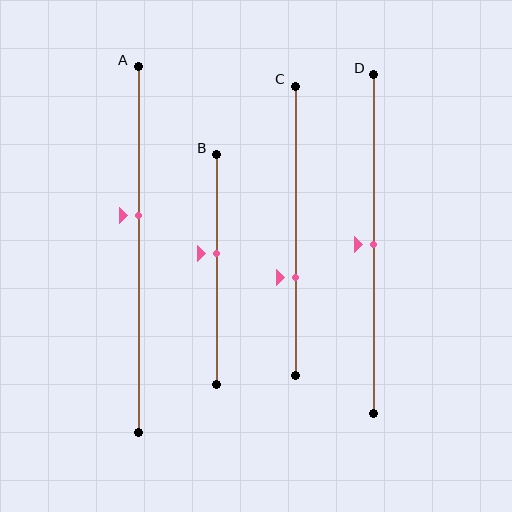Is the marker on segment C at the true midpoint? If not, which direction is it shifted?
No, the marker on segment C is shifted downward by about 16% of the segment length.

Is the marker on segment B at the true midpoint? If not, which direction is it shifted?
No, the marker on segment B is shifted upward by about 7% of the segment length.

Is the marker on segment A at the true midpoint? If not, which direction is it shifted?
No, the marker on segment A is shifted upward by about 9% of the segment length.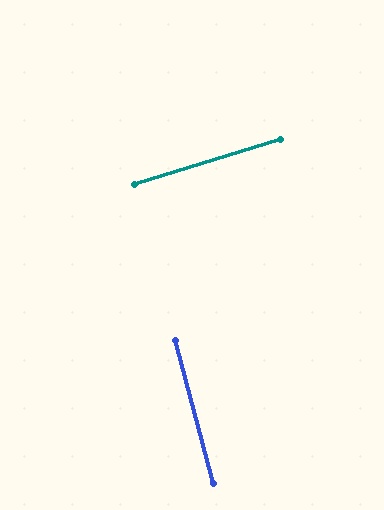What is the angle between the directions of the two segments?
Approximately 88 degrees.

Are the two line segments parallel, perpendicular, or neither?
Perpendicular — they meet at approximately 88°.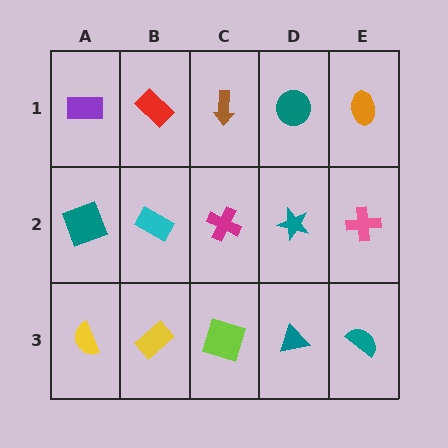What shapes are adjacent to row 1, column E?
A pink cross (row 2, column E), a teal circle (row 1, column D).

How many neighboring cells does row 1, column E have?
2.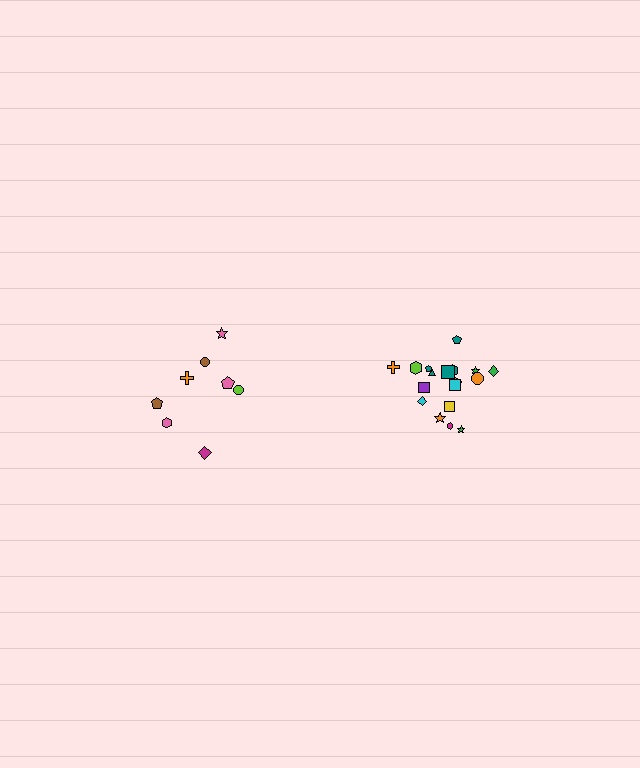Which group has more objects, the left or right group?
The right group.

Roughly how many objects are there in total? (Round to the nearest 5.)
Roughly 25 objects in total.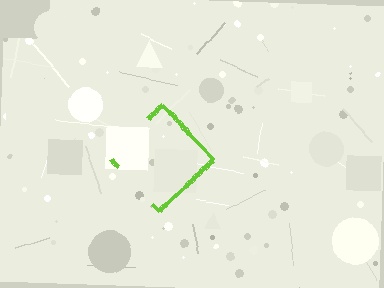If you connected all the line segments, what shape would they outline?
They would outline a diamond.